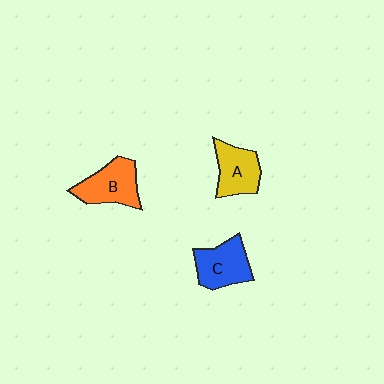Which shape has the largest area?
Shape B (orange).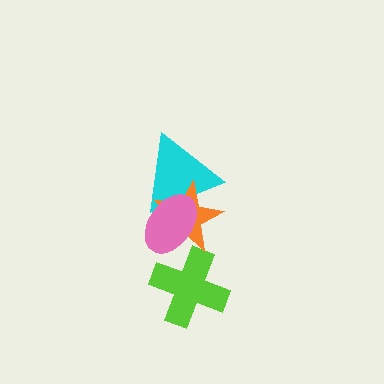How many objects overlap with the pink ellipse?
2 objects overlap with the pink ellipse.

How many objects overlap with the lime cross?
0 objects overlap with the lime cross.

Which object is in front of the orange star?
The pink ellipse is in front of the orange star.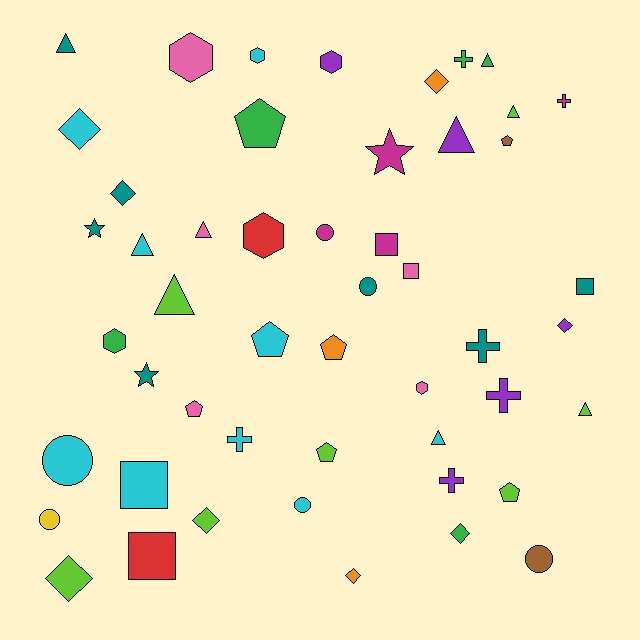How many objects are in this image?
There are 50 objects.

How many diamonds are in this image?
There are 8 diamonds.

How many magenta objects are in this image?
There are 4 magenta objects.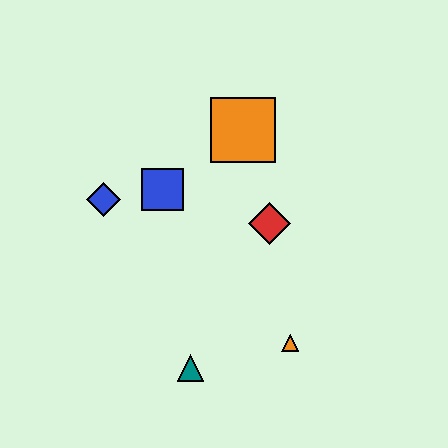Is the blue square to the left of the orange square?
Yes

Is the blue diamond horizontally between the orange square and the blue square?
No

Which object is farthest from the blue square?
The orange triangle is farthest from the blue square.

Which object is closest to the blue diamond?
The blue square is closest to the blue diamond.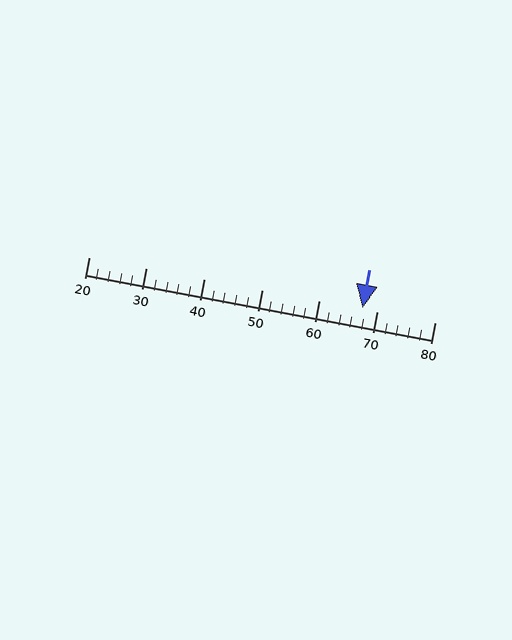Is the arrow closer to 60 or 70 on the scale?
The arrow is closer to 70.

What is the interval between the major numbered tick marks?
The major tick marks are spaced 10 units apart.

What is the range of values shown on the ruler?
The ruler shows values from 20 to 80.